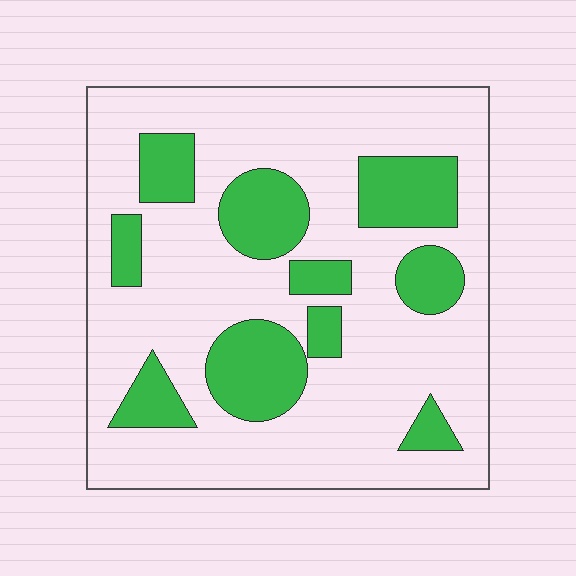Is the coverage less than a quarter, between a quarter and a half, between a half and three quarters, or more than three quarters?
Between a quarter and a half.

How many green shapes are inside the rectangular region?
10.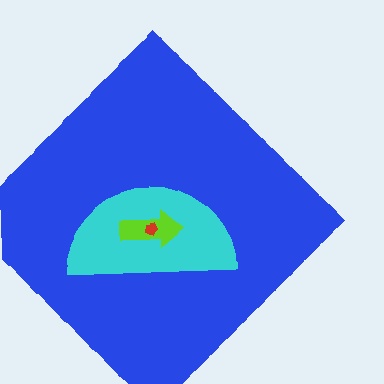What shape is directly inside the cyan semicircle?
The lime arrow.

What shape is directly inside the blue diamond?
The cyan semicircle.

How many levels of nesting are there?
4.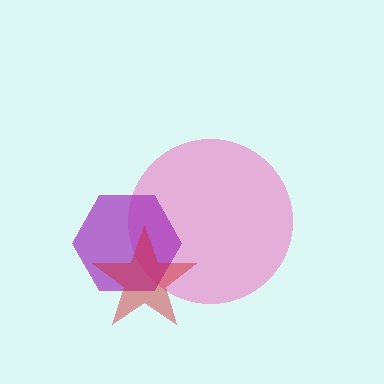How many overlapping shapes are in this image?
There are 3 overlapping shapes in the image.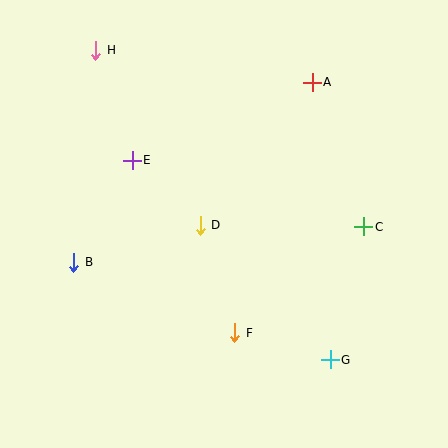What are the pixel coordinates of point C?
Point C is at (364, 227).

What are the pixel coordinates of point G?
Point G is at (330, 360).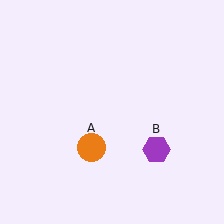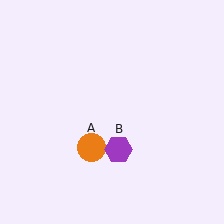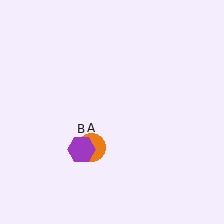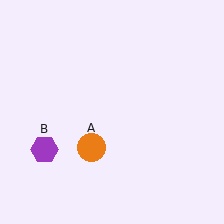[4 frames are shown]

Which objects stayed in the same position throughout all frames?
Orange circle (object A) remained stationary.